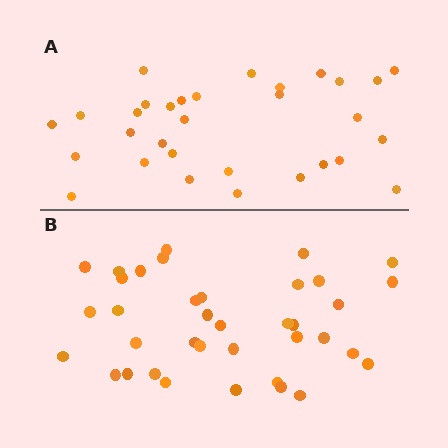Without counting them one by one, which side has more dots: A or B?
Region B (the bottom region) has more dots.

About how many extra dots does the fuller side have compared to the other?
Region B has about 6 more dots than region A.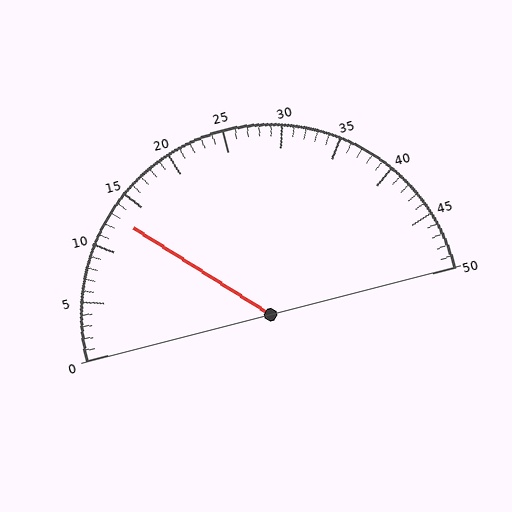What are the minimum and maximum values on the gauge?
The gauge ranges from 0 to 50.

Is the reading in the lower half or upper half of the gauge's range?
The reading is in the lower half of the range (0 to 50).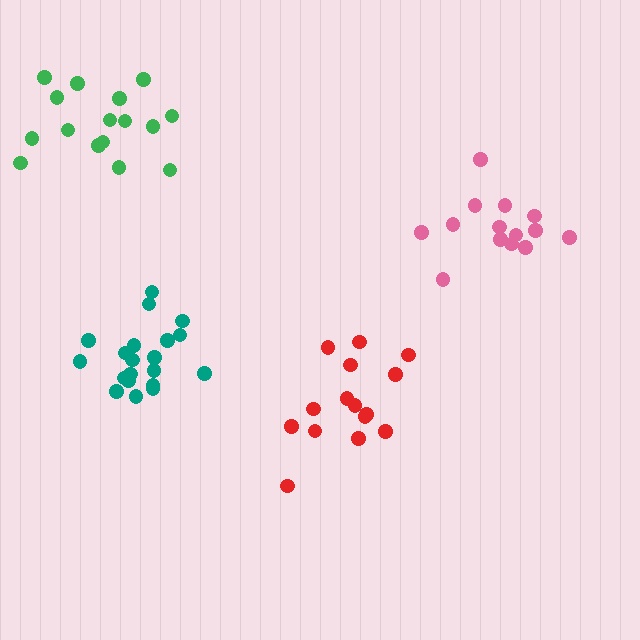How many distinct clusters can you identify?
There are 4 distinct clusters.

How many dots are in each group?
Group 1: 20 dots, Group 2: 15 dots, Group 3: 14 dots, Group 4: 16 dots (65 total).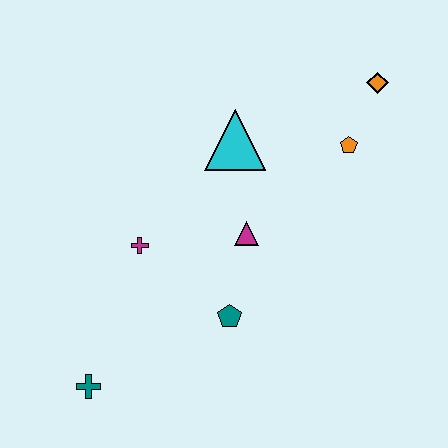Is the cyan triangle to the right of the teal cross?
Yes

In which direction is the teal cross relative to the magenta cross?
The teal cross is below the magenta cross.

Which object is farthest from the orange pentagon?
The teal cross is farthest from the orange pentagon.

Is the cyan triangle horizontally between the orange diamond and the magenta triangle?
No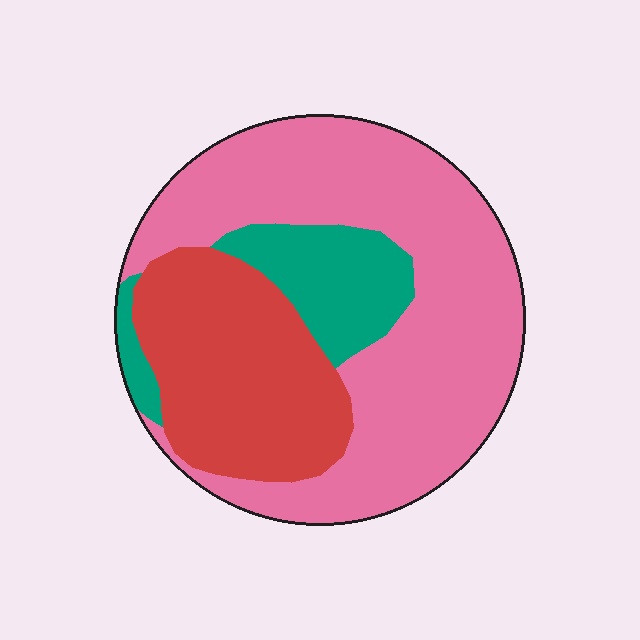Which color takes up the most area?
Pink, at roughly 55%.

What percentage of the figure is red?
Red takes up about one quarter (1/4) of the figure.